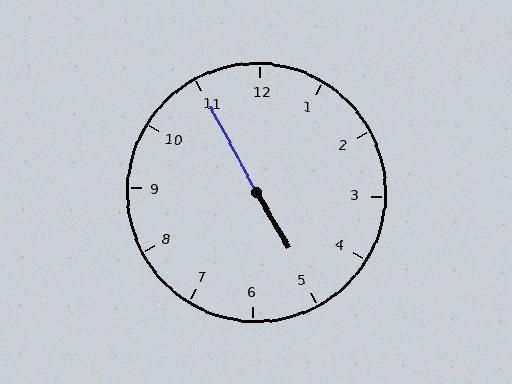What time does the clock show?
4:55.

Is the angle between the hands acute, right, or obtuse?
It is obtuse.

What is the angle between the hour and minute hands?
Approximately 178 degrees.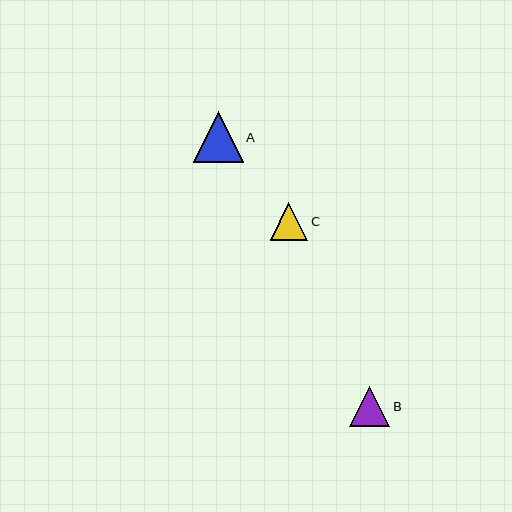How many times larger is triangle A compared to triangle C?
Triangle A is approximately 1.3 times the size of triangle C.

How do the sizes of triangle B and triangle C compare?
Triangle B and triangle C are approximately the same size.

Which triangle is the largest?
Triangle A is the largest with a size of approximately 50 pixels.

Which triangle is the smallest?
Triangle C is the smallest with a size of approximately 38 pixels.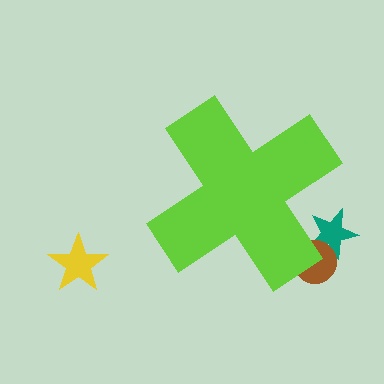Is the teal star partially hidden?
Yes, the teal star is partially hidden behind the lime cross.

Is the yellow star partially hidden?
No, the yellow star is fully visible.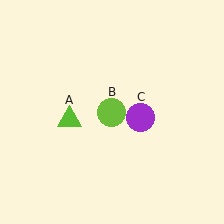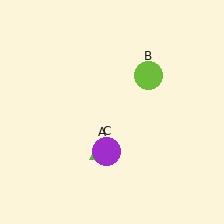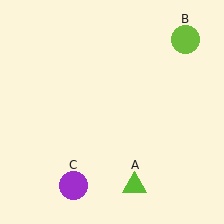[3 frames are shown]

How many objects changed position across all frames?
3 objects changed position: lime triangle (object A), lime circle (object B), purple circle (object C).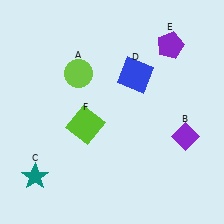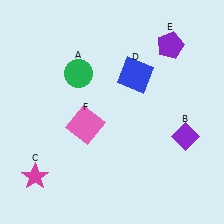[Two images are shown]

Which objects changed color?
A changed from lime to green. C changed from teal to magenta. F changed from lime to pink.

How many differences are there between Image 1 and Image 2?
There are 3 differences between the two images.